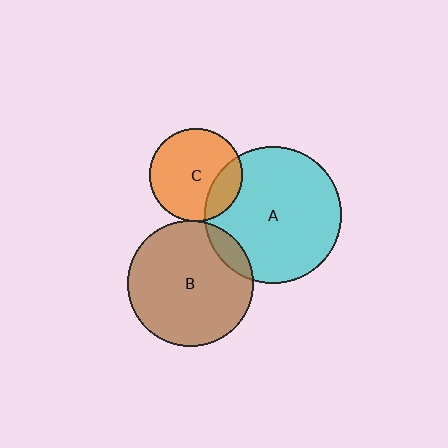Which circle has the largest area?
Circle A (cyan).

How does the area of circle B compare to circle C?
Approximately 1.8 times.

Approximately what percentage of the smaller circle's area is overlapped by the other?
Approximately 10%.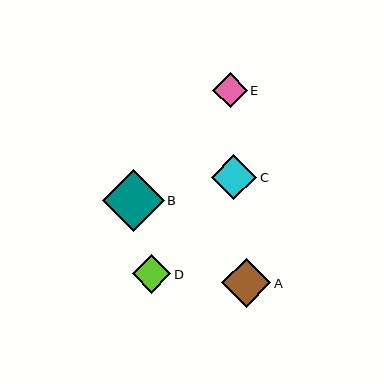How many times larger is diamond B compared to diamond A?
Diamond B is approximately 1.3 times the size of diamond A.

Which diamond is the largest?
Diamond B is the largest with a size of approximately 62 pixels.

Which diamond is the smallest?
Diamond E is the smallest with a size of approximately 34 pixels.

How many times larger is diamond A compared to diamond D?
Diamond A is approximately 1.3 times the size of diamond D.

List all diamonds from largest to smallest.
From largest to smallest: B, A, C, D, E.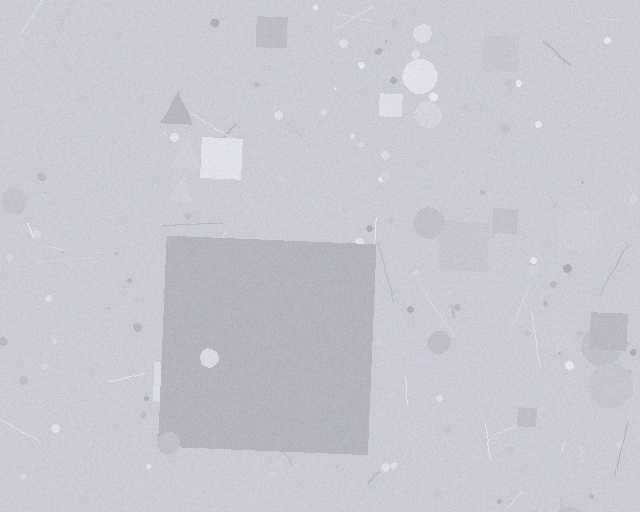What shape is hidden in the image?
A square is hidden in the image.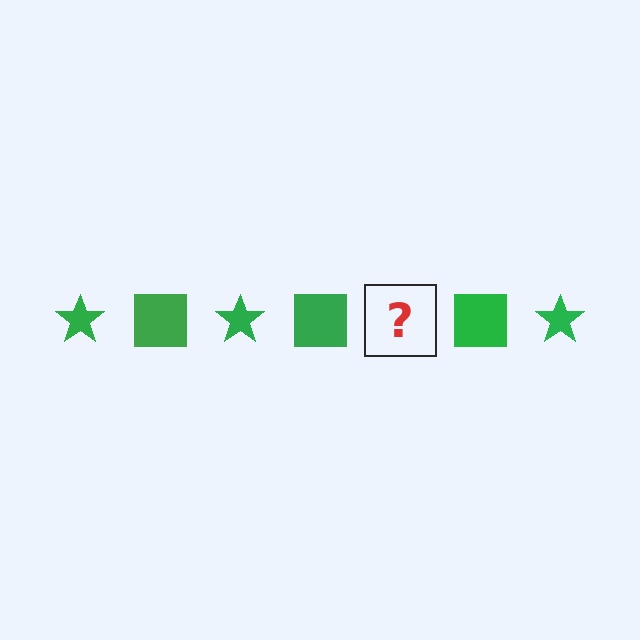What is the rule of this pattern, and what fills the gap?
The rule is that the pattern cycles through star, square shapes in green. The gap should be filled with a green star.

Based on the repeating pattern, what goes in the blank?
The blank should be a green star.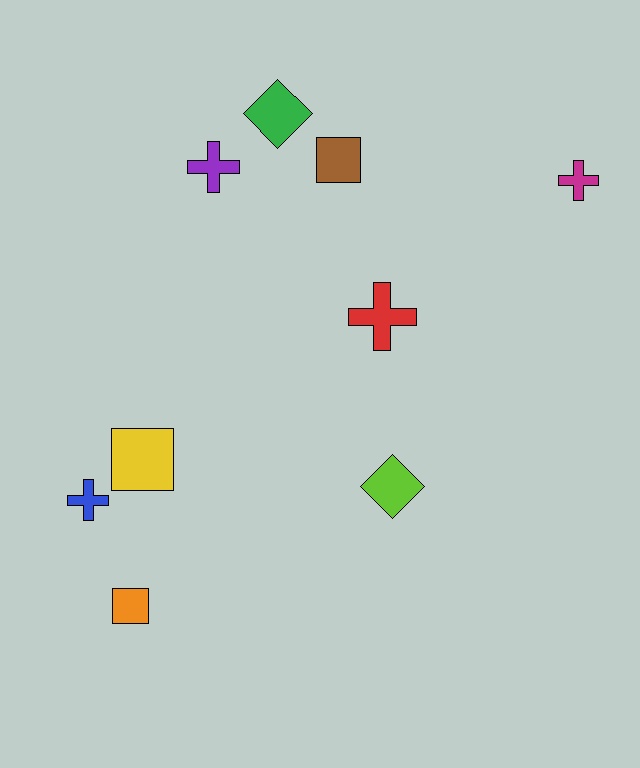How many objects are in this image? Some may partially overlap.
There are 9 objects.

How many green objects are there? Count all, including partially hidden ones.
There is 1 green object.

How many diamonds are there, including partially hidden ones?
There are 2 diamonds.